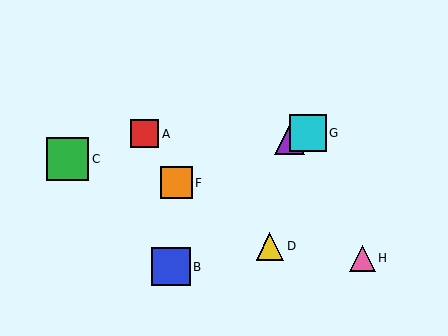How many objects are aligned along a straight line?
3 objects (E, F, G) are aligned along a straight line.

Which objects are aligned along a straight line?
Objects E, F, G are aligned along a straight line.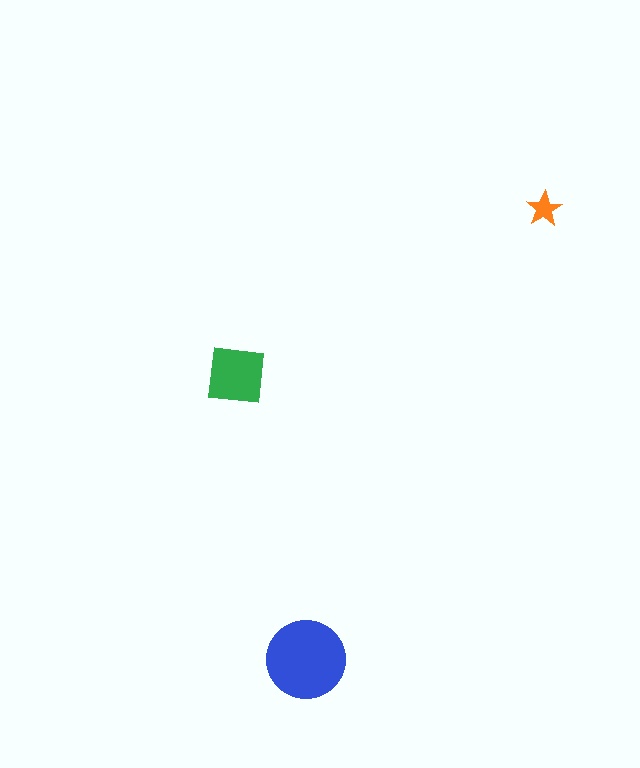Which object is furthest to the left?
The green square is leftmost.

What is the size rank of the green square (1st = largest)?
2nd.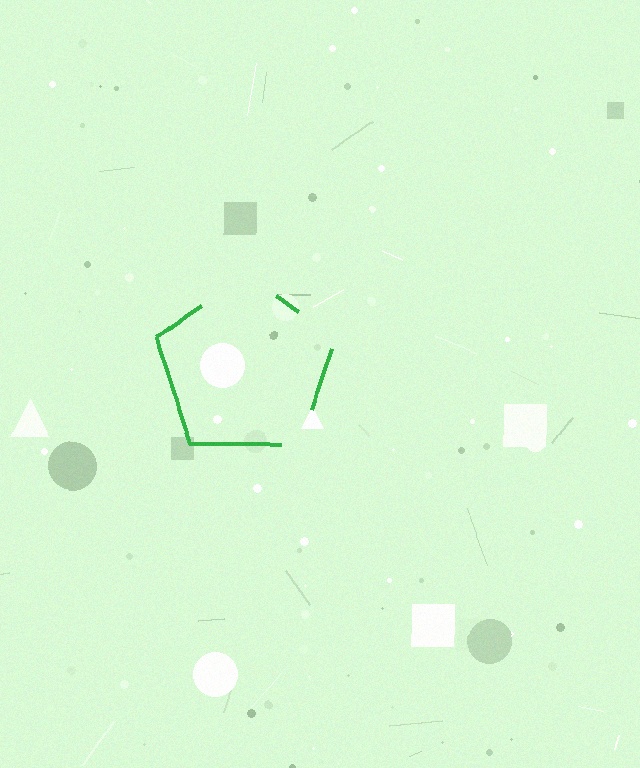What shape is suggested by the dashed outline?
The dashed outline suggests a pentagon.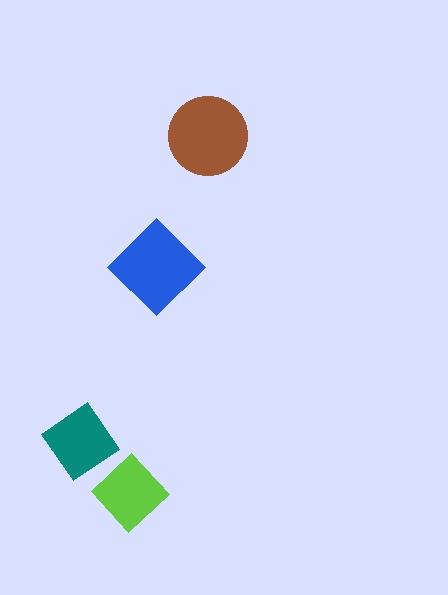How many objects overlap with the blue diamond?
0 objects overlap with the blue diamond.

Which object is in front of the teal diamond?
The lime diamond is in front of the teal diamond.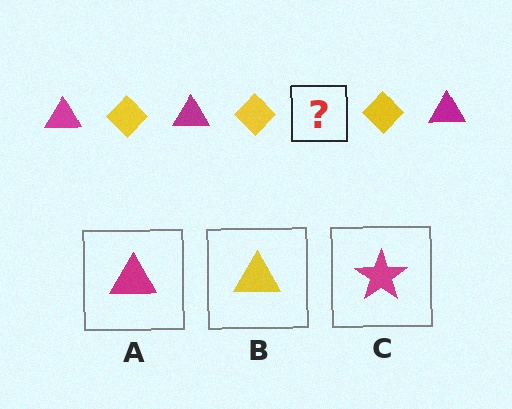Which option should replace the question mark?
Option A.